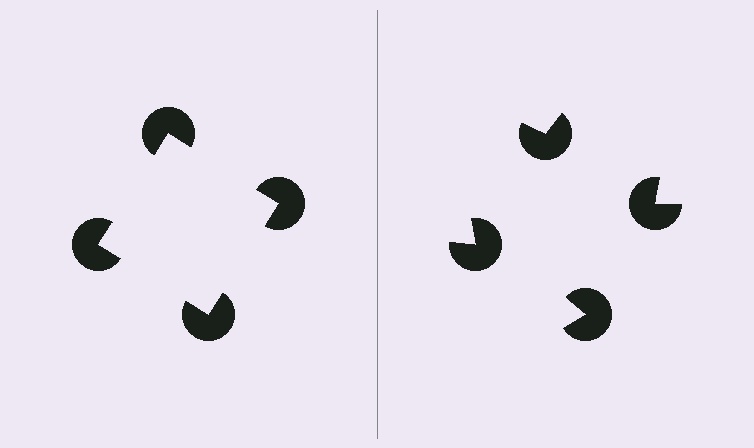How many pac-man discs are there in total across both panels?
8 — 4 on each side.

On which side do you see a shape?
An illusory square appears on the left side. On the right side the wedge cuts are rotated, so no coherent shape forms.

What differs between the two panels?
The pac-man discs are positioned identically on both sides; only the wedge orientations differ. On the left they align to a square; on the right they are misaligned.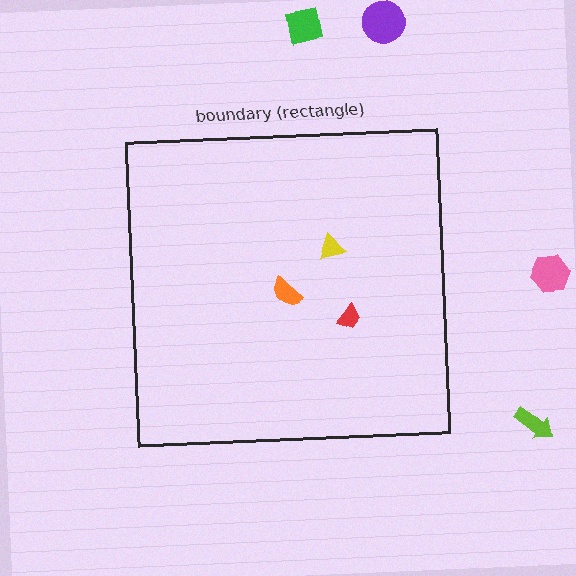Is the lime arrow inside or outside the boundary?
Outside.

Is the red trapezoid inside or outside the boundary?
Inside.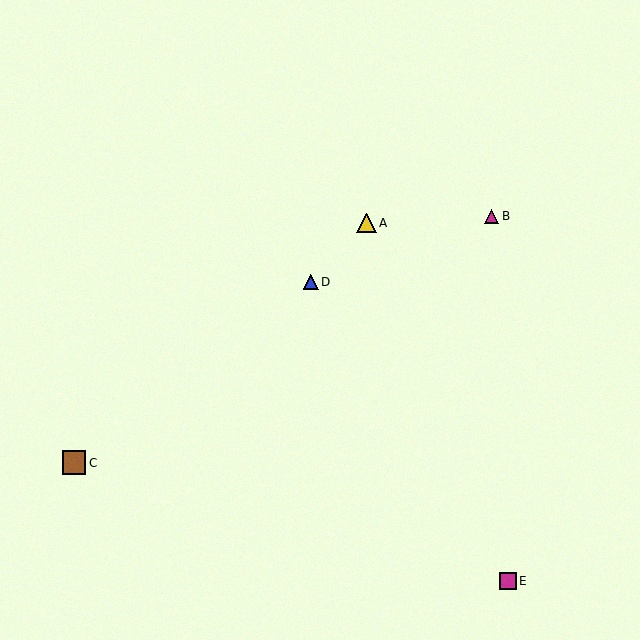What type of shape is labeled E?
Shape E is a magenta square.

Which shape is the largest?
The brown square (labeled C) is the largest.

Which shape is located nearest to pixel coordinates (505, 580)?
The magenta square (labeled E) at (508, 581) is nearest to that location.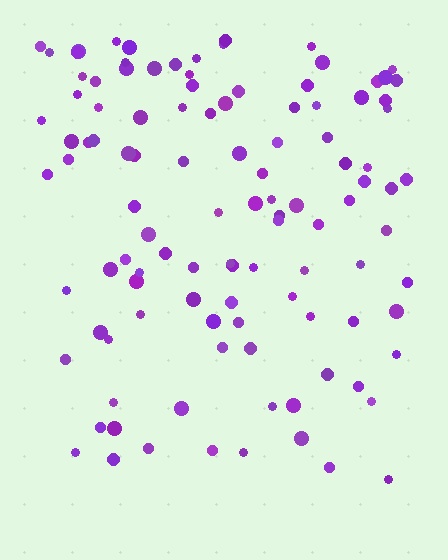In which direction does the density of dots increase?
From bottom to top, with the top side densest.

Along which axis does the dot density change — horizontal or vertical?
Vertical.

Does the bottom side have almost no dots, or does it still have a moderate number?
Still a moderate number, just noticeably fewer than the top.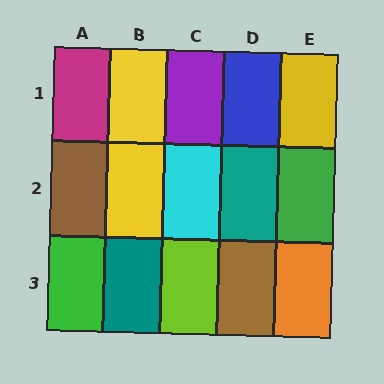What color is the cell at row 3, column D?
Brown.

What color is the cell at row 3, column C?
Lime.